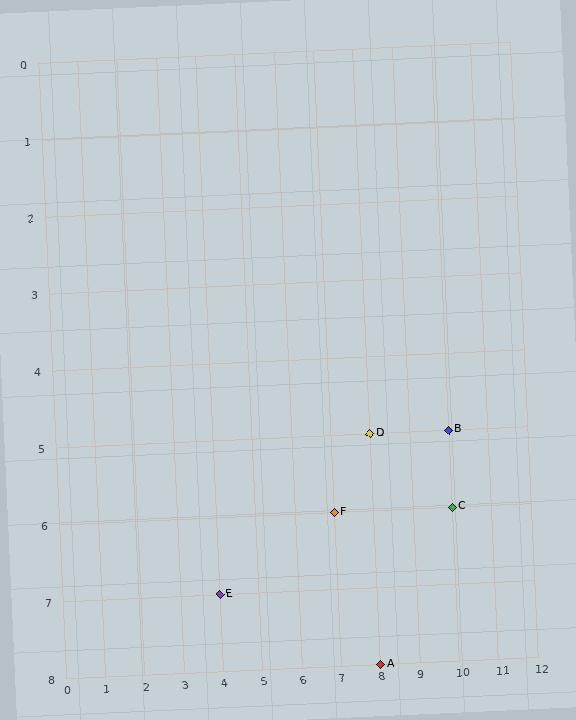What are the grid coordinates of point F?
Point F is at grid coordinates (7, 6).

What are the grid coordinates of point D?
Point D is at grid coordinates (8, 5).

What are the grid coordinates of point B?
Point B is at grid coordinates (10, 5).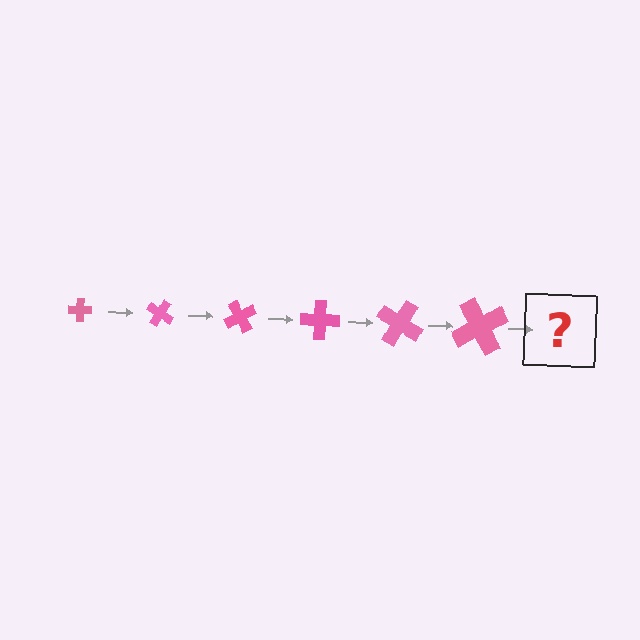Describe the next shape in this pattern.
It should be a cross, larger than the previous one and rotated 180 degrees from the start.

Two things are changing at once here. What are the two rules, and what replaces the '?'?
The two rules are that the cross grows larger each step and it rotates 30 degrees each step. The '?' should be a cross, larger than the previous one and rotated 180 degrees from the start.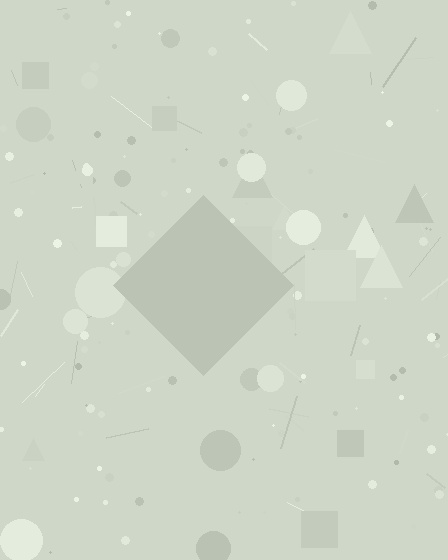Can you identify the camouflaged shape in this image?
The camouflaged shape is a diamond.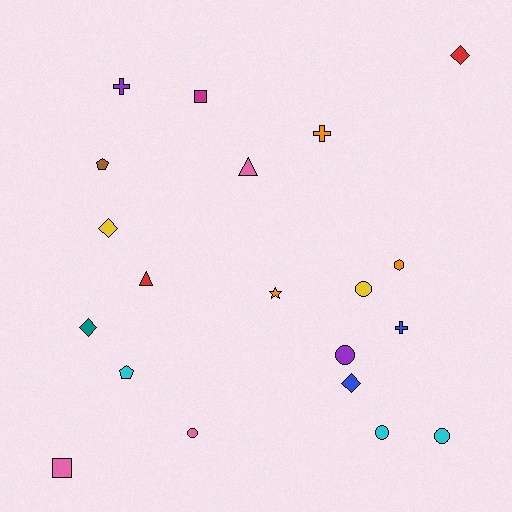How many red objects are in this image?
There are 2 red objects.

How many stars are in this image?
There is 1 star.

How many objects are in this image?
There are 20 objects.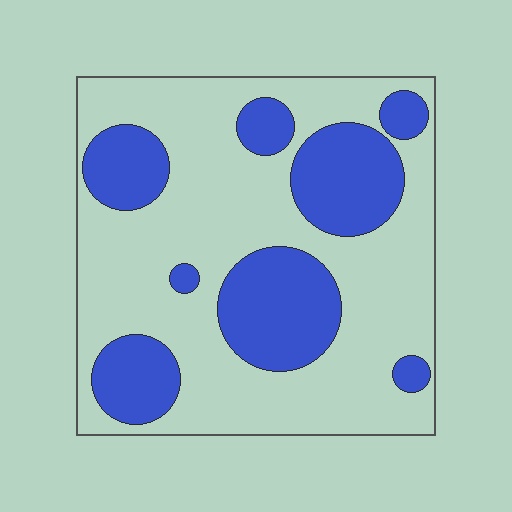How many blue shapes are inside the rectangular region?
8.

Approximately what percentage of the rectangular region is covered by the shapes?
Approximately 30%.